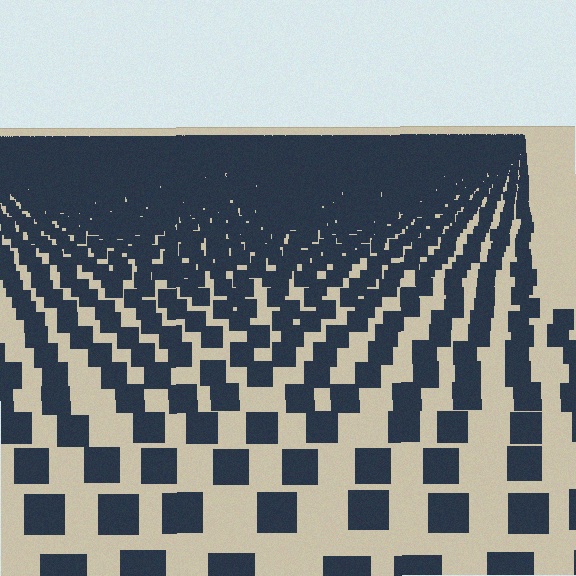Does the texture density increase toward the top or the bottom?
Density increases toward the top.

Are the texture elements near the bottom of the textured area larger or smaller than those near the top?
Larger. Near the bottom, elements are closer to the viewer and appear at a bigger on-screen size.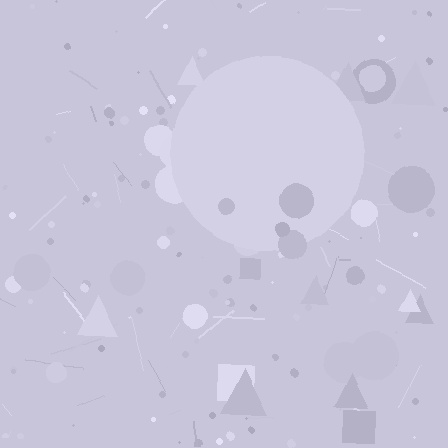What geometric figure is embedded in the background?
A circle is embedded in the background.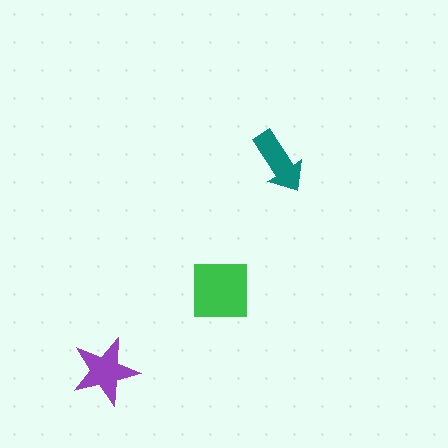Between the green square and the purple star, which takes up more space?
The green square.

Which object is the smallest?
The teal arrow.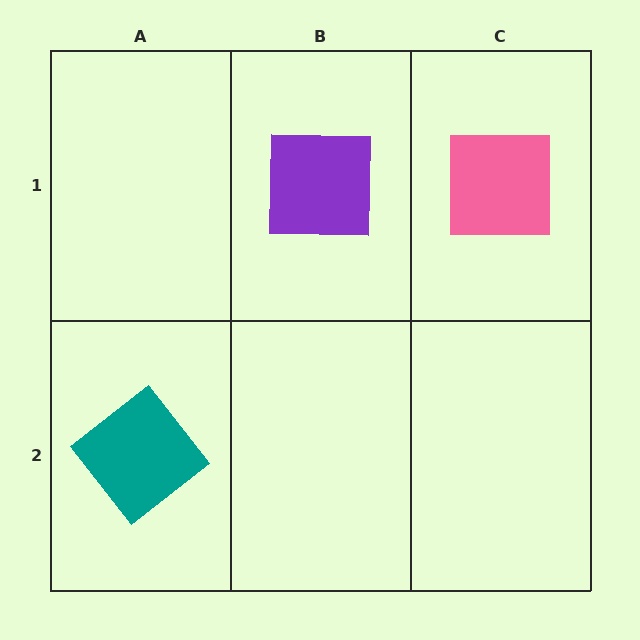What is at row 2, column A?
A teal diamond.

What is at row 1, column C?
A pink square.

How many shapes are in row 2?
1 shape.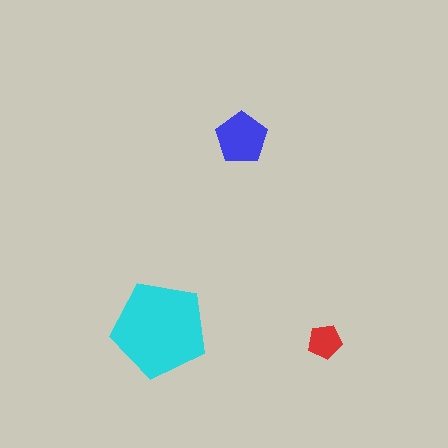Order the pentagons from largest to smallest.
the cyan one, the blue one, the red one.